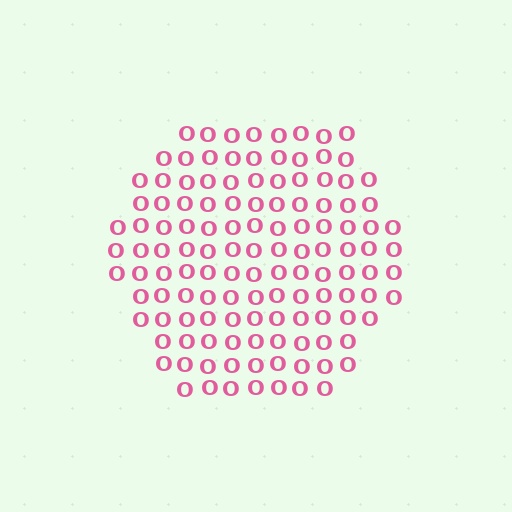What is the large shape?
The large shape is a hexagon.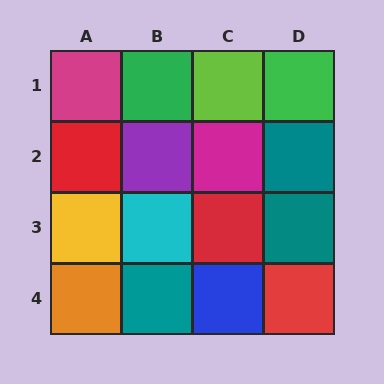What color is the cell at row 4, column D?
Red.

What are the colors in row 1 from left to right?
Magenta, green, lime, green.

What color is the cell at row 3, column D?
Teal.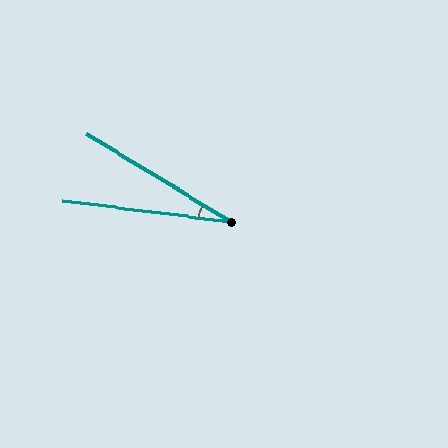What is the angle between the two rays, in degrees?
Approximately 24 degrees.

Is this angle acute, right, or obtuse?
It is acute.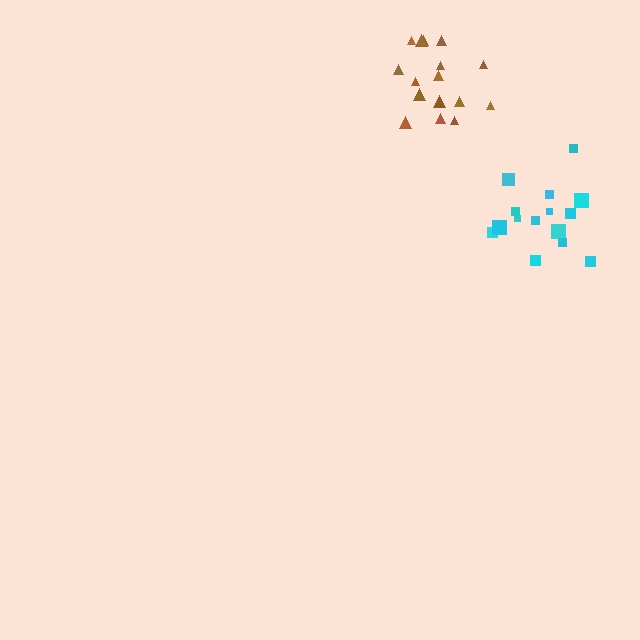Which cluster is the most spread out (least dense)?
Cyan.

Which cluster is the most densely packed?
Brown.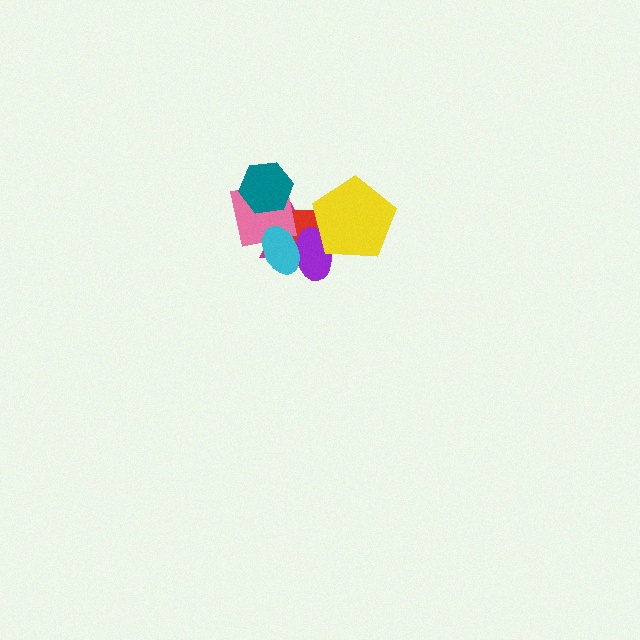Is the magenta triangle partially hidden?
Yes, it is partially covered by another shape.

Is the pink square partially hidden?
Yes, it is partially covered by another shape.